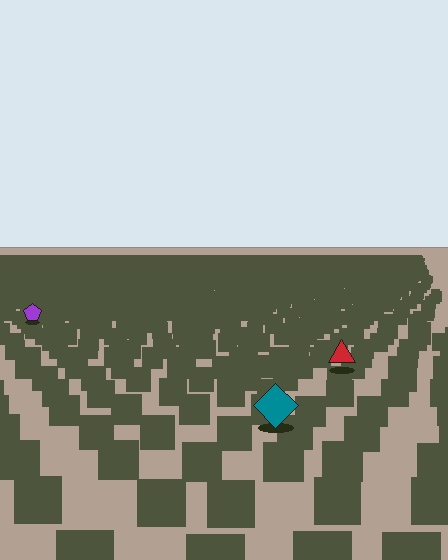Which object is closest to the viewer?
The teal diamond is closest. The texture marks near it are larger and more spread out.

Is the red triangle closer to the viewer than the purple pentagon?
Yes. The red triangle is closer — you can tell from the texture gradient: the ground texture is coarser near it.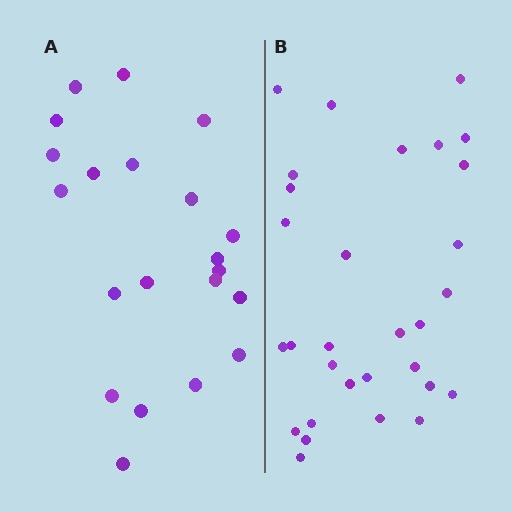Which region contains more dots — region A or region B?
Region B (the right region) has more dots.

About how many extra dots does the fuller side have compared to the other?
Region B has roughly 8 or so more dots than region A.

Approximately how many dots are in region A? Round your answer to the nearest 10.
About 20 dots. (The exact count is 21, which rounds to 20.)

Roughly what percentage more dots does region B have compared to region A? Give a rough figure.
About 45% more.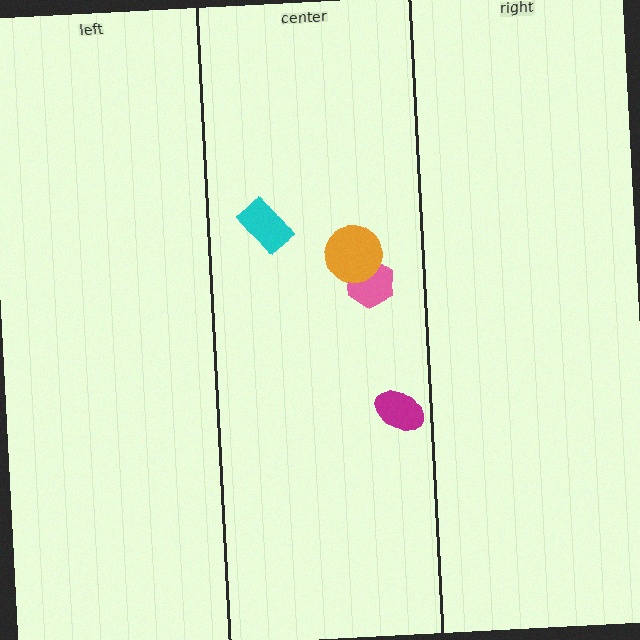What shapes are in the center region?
The pink hexagon, the orange circle, the magenta ellipse, the cyan rectangle.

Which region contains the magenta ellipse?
The center region.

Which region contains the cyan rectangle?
The center region.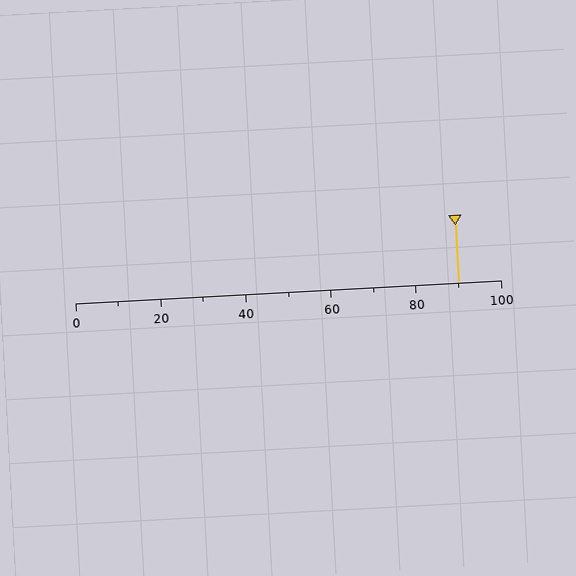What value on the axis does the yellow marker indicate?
The marker indicates approximately 90.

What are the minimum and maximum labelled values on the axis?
The axis runs from 0 to 100.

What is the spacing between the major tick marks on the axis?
The major ticks are spaced 20 apart.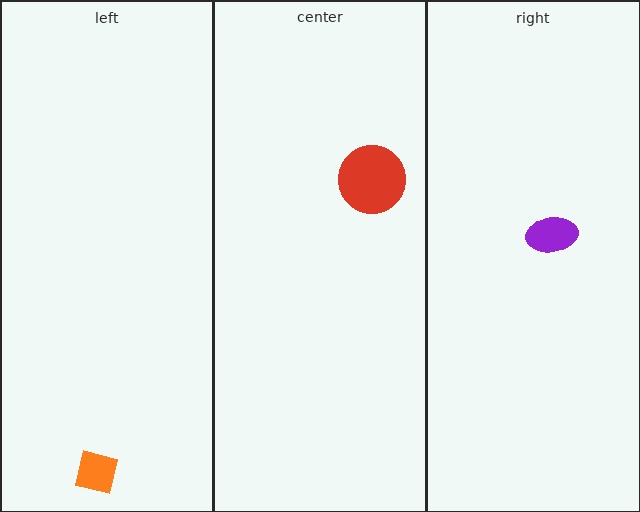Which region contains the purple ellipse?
The right region.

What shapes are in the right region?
The purple ellipse.